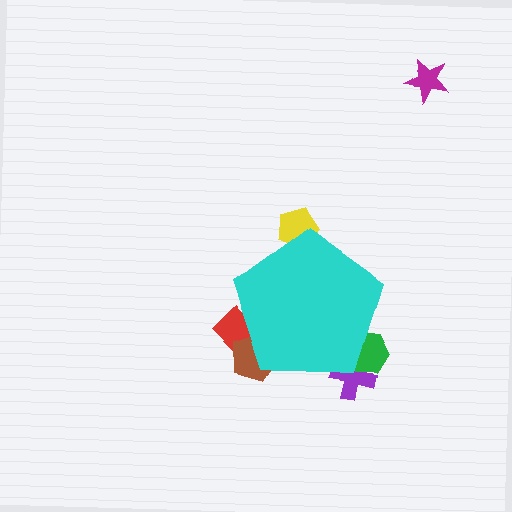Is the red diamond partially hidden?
Yes, the red diamond is partially hidden behind the cyan pentagon.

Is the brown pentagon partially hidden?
Yes, the brown pentagon is partially hidden behind the cyan pentagon.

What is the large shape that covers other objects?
A cyan pentagon.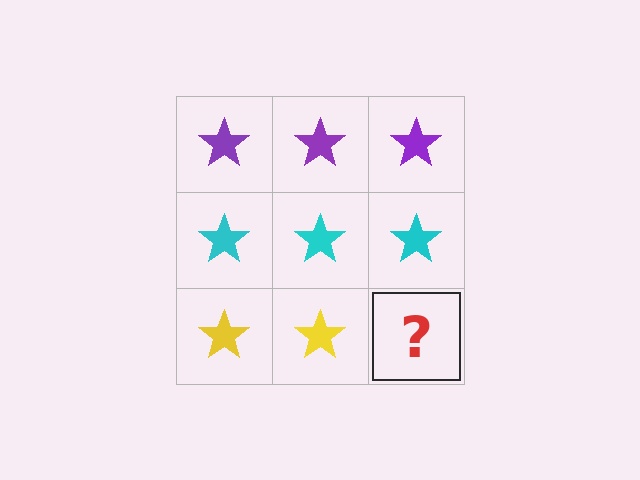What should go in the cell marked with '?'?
The missing cell should contain a yellow star.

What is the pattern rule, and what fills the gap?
The rule is that each row has a consistent color. The gap should be filled with a yellow star.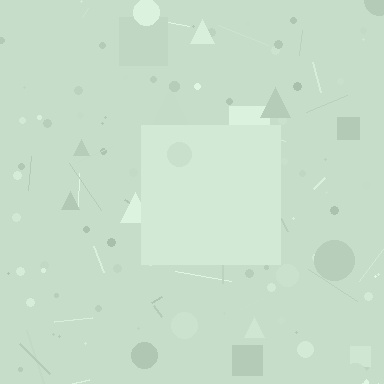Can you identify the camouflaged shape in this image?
The camouflaged shape is a square.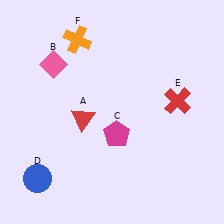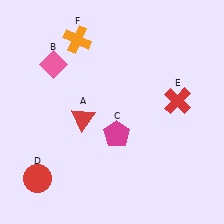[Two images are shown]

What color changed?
The circle (D) changed from blue in Image 1 to red in Image 2.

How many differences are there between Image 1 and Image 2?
There is 1 difference between the two images.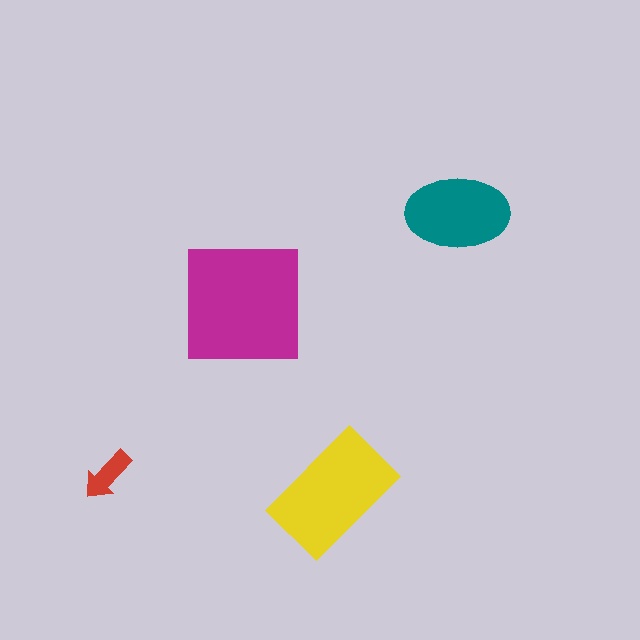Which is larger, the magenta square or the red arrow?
The magenta square.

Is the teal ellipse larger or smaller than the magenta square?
Smaller.